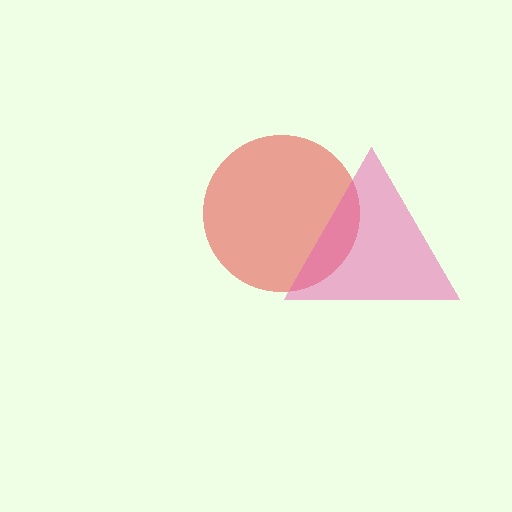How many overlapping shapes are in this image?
There are 2 overlapping shapes in the image.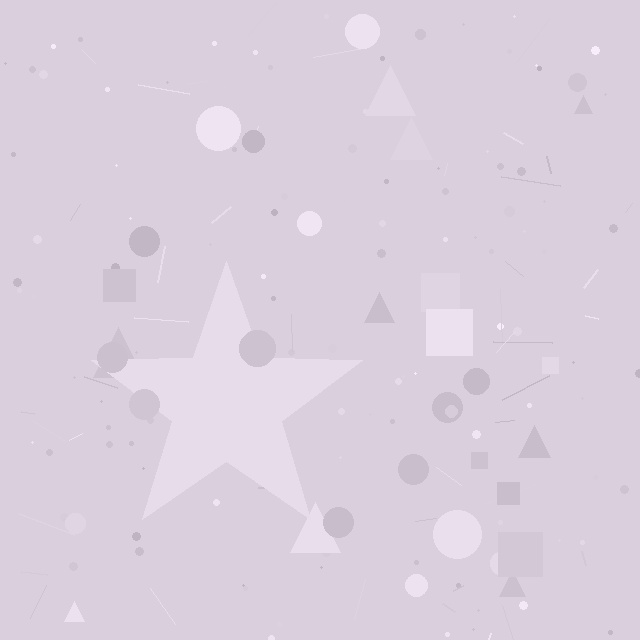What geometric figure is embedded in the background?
A star is embedded in the background.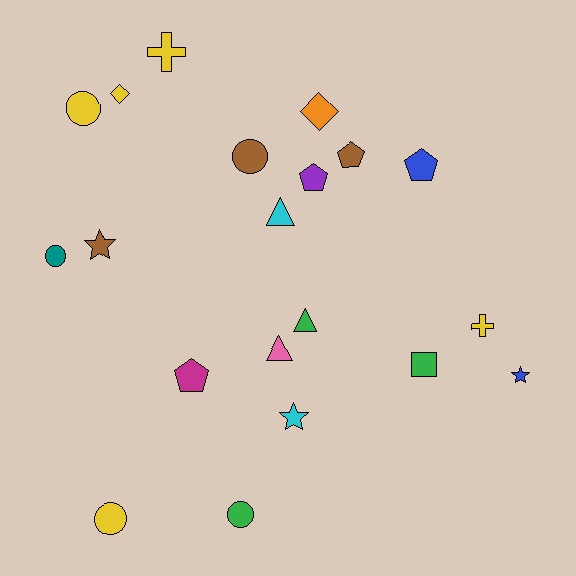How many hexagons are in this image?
There are no hexagons.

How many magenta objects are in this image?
There is 1 magenta object.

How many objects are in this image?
There are 20 objects.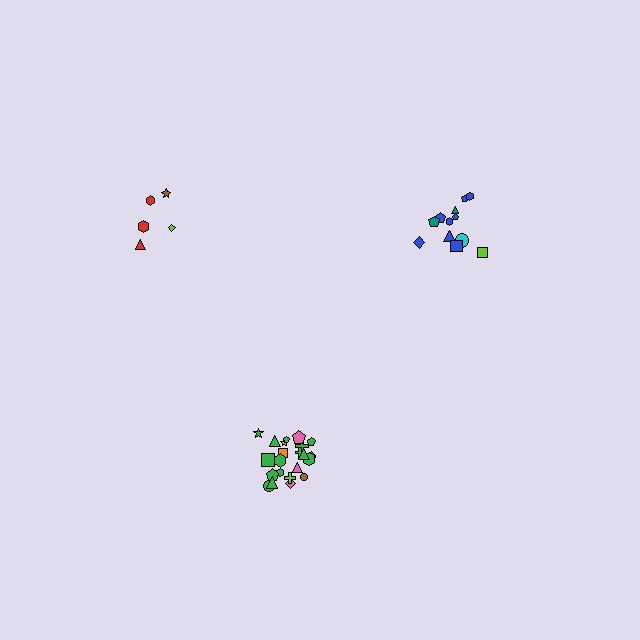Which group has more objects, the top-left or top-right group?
The top-right group.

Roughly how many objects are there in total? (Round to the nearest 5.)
Roughly 40 objects in total.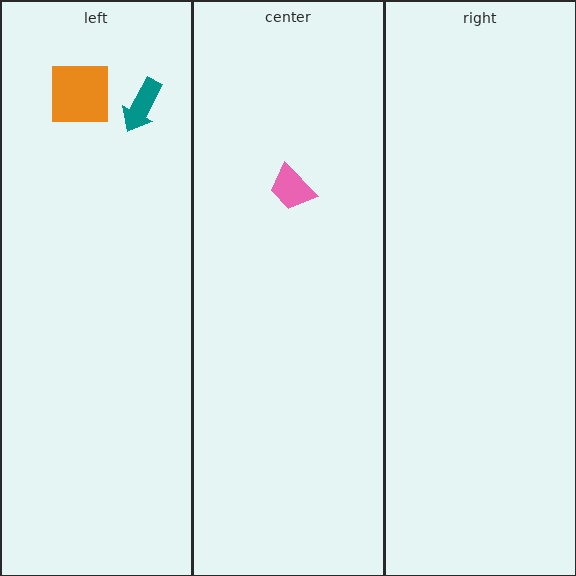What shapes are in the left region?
The orange square, the teal arrow.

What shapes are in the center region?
The pink trapezoid.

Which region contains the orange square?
The left region.